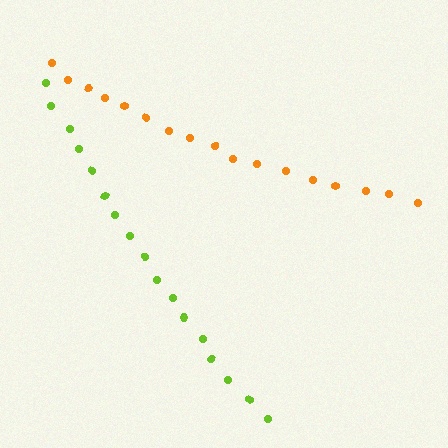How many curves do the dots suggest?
There are 2 distinct paths.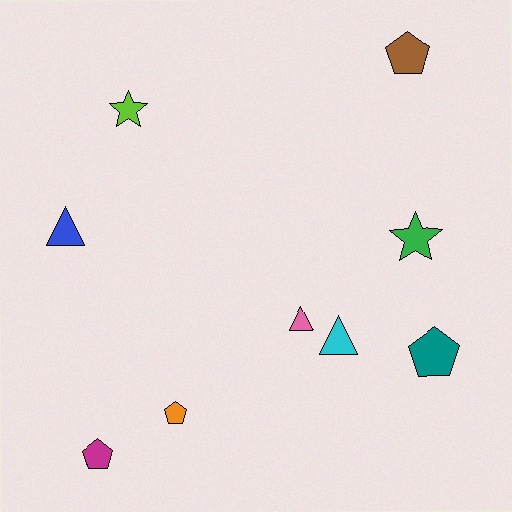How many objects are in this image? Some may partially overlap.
There are 9 objects.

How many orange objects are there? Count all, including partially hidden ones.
There is 1 orange object.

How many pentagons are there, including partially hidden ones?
There are 4 pentagons.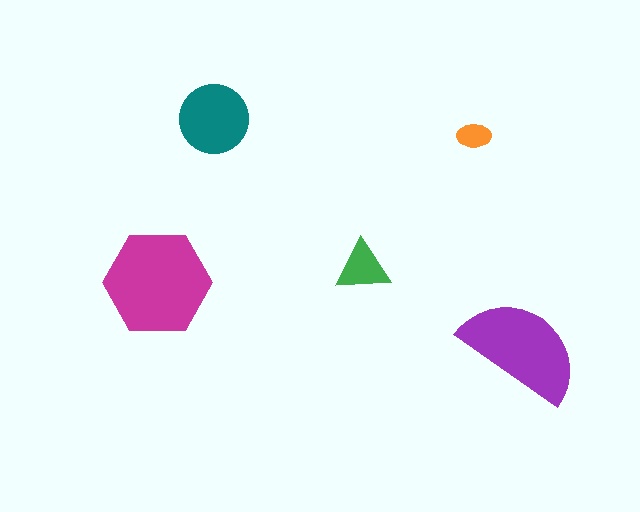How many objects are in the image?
There are 5 objects in the image.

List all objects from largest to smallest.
The magenta hexagon, the purple semicircle, the teal circle, the green triangle, the orange ellipse.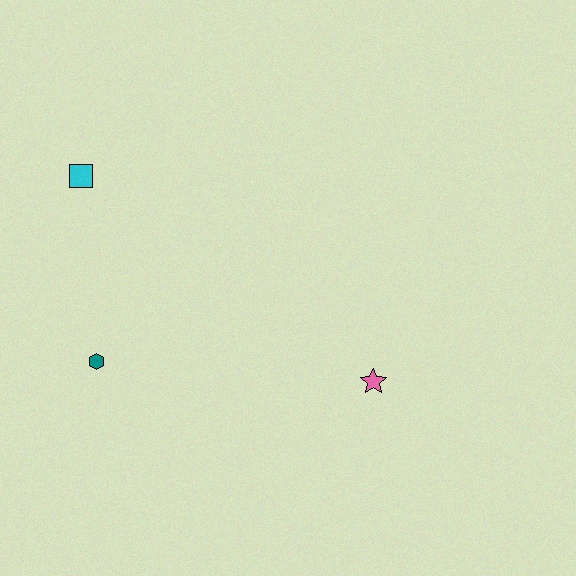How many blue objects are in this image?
There are no blue objects.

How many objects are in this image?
There are 3 objects.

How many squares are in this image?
There is 1 square.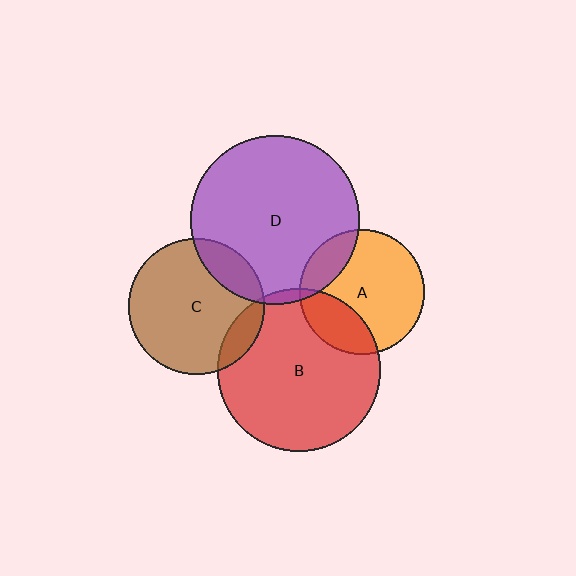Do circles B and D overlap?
Yes.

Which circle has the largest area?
Circle D (purple).